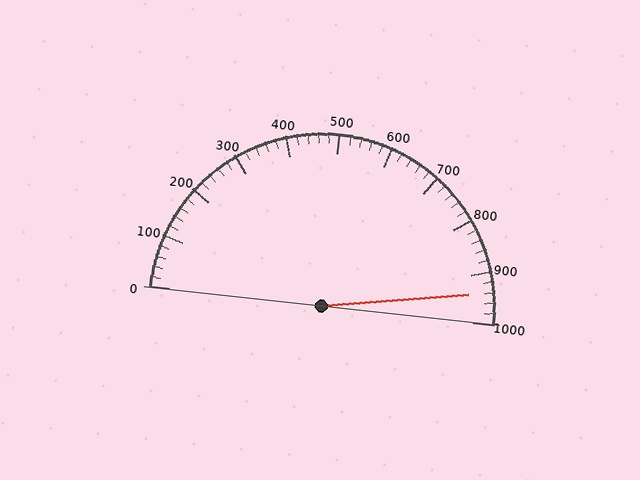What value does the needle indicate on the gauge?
The needle indicates approximately 940.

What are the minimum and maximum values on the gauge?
The gauge ranges from 0 to 1000.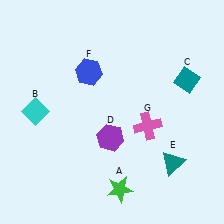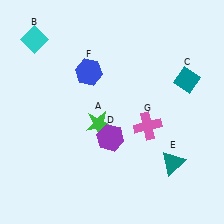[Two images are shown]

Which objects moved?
The objects that moved are: the green star (A), the cyan diamond (B).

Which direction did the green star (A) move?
The green star (A) moved up.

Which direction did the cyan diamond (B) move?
The cyan diamond (B) moved up.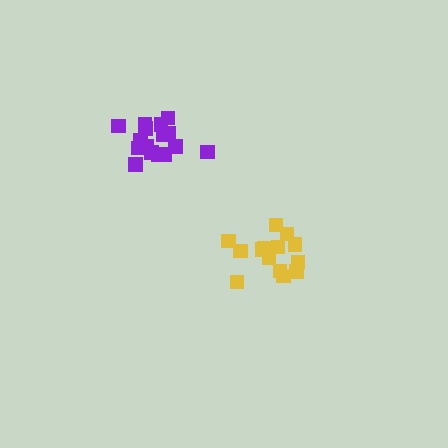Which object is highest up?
The purple cluster is topmost.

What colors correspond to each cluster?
The clusters are colored: purple, yellow.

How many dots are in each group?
Group 1: 16 dots, Group 2: 15 dots (31 total).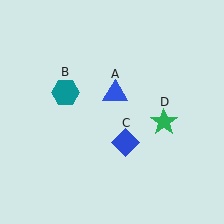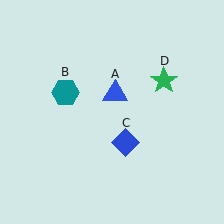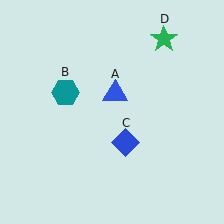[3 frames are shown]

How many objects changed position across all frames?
1 object changed position: green star (object D).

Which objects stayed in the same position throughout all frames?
Blue triangle (object A) and teal hexagon (object B) and blue diamond (object C) remained stationary.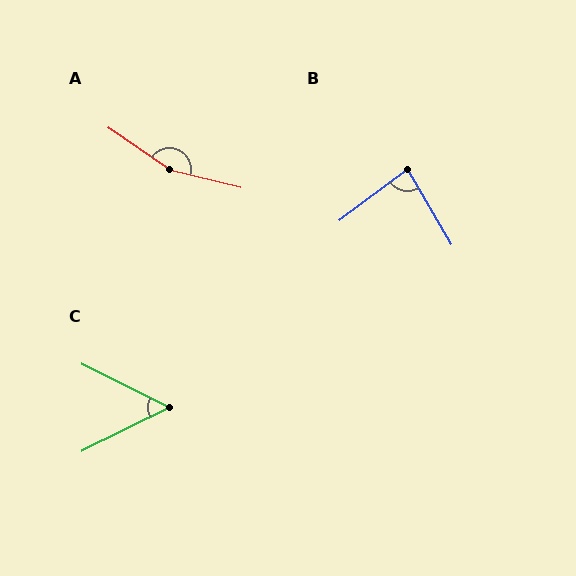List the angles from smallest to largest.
C (52°), B (83°), A (159°).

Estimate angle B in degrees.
Approximately 83 degrees.